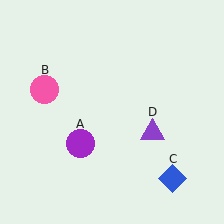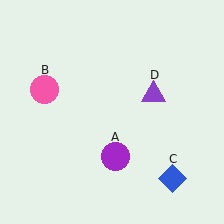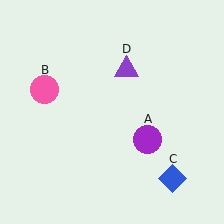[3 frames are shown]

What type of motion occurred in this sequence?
The purple circle (object A), purple triangle (object D) rotated counterclockwise around the center of the scene.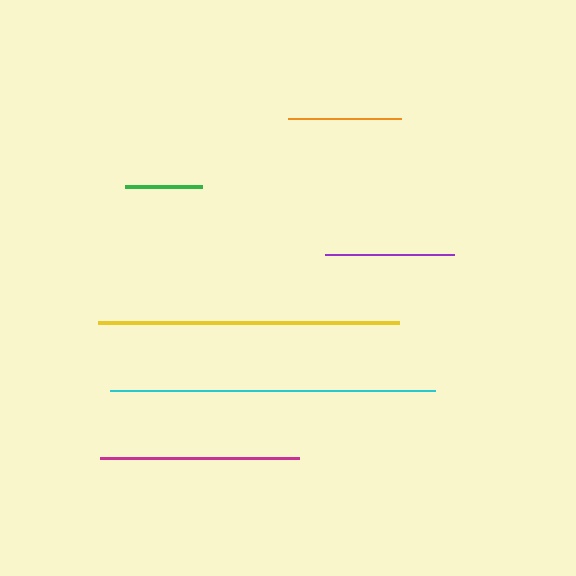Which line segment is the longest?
The cyan line is the longest at approximately 324 pixels.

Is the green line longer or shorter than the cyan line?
The cyan line is longer than the green line.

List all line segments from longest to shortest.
From longest to shortest: cyan, yellow, magenta, purple, orange, green.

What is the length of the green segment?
The green segment is approximately 77 pixels long.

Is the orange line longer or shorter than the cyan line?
The cyan line is longer than the orange line.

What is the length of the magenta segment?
The magenta segment is approximately 199 pixels long.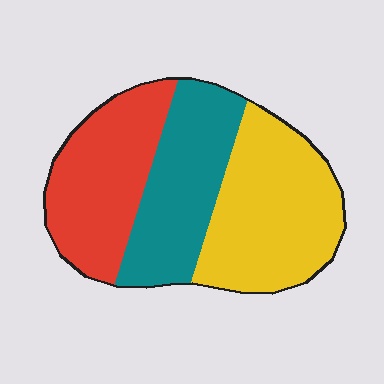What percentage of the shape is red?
Red covers roughly 30% of the shape.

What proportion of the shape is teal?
Teal covers around 30% of the shape.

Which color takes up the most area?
Yellow, at roughly 40%.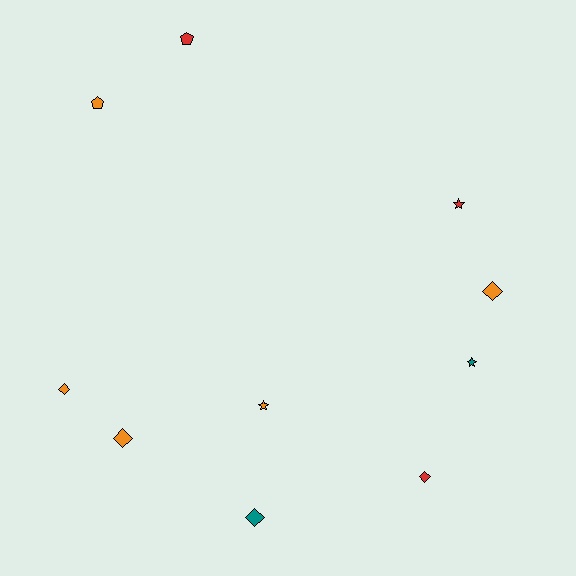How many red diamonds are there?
There is 1 red diamond.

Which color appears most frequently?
Orange, with 5 objects.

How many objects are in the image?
There are 10 objects.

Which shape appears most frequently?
Diamond, with 5 objects.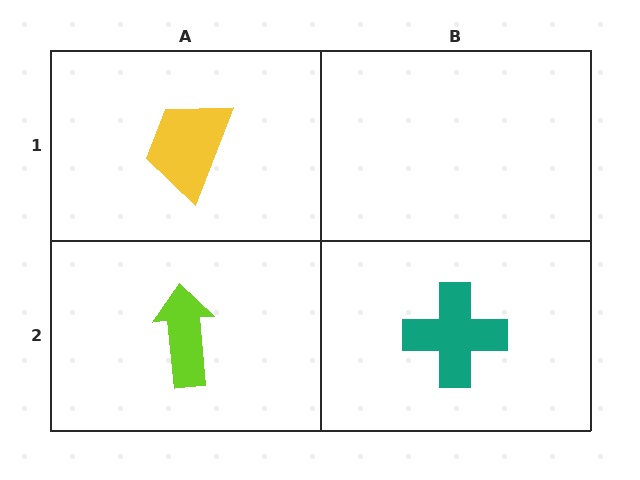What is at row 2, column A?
A lime arrow.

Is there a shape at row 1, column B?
No, that cell is empty.